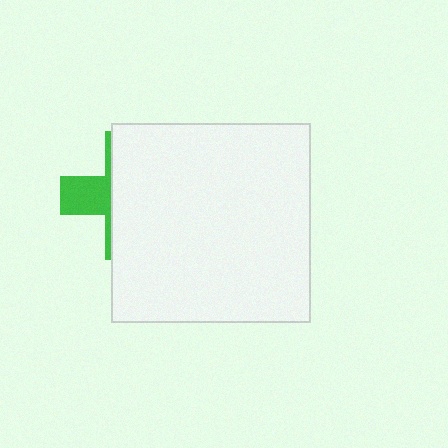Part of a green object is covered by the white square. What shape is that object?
It is a cross.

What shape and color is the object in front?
The object in front is a white square.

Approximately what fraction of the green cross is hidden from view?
Roughly 69% of the green cross is hidden behind the white square.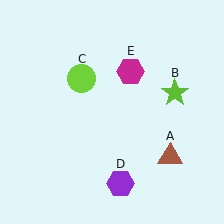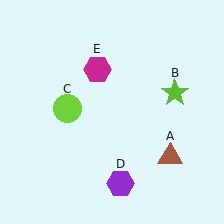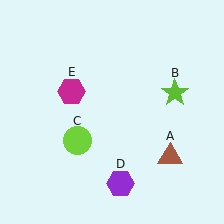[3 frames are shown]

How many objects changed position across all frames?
2 objects changed position: lime circle (object C), magenta hexagon (object E).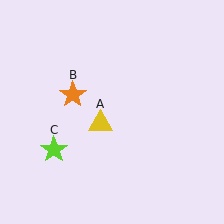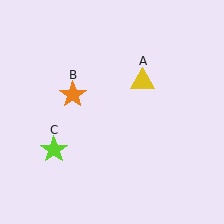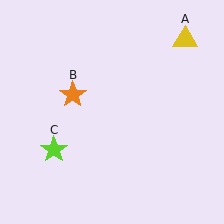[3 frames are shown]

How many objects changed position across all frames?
1 object changed position: yellow triangle (object A).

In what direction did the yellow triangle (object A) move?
The yellow triangle (object A) moved up and to the right.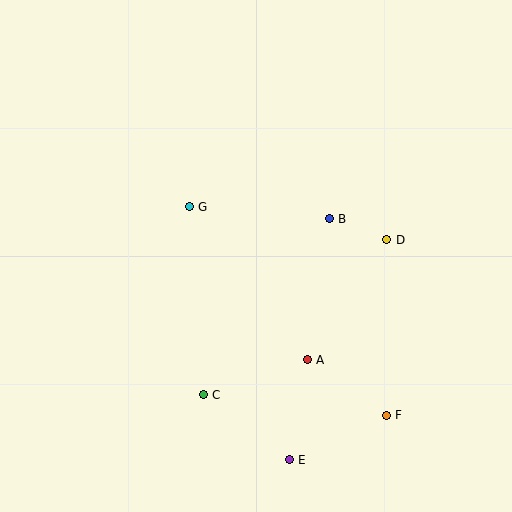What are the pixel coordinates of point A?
Point A is at (307, 360).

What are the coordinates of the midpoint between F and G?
The midpoint between F and G is at (288, 311).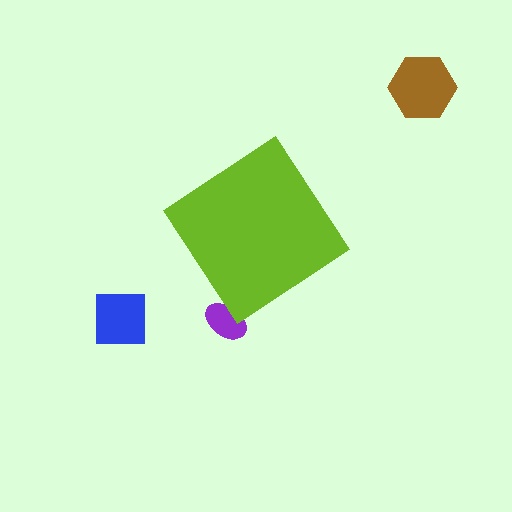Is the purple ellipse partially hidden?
Yes, the purple ellipse is partially hidden behind the lime diamond.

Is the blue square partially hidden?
No, the blue square is fully visible.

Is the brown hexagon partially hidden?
No, the brown hexagon is fully visible.